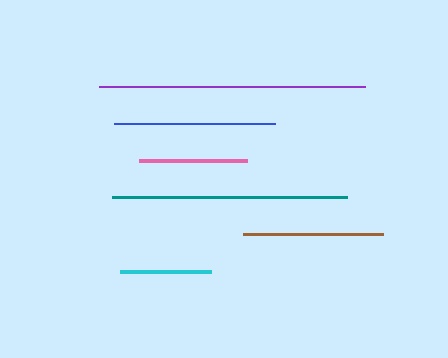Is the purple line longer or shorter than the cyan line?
The purple line is longer than the cyan line.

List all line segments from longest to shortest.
From longest to shortest: purple, teal, blue, brown, pink, cyan.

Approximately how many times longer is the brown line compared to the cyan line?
The brown line is approximately 1.5 times the length of the cyan line.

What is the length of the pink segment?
The pink segment is approximately 107 pixels long.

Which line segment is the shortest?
The cyan line is the shortest at approximately 91 pixels.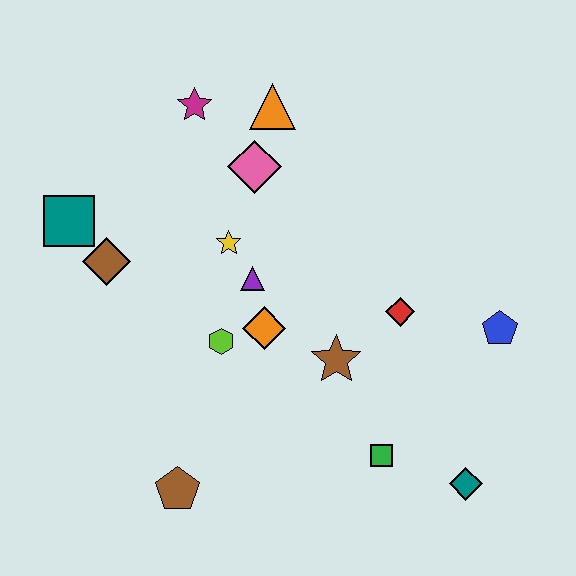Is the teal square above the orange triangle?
No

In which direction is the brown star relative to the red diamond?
The brown star is to the left of the red diamond.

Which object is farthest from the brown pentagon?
The orange triangle is farthest from the brown pentagon.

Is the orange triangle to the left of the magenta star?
No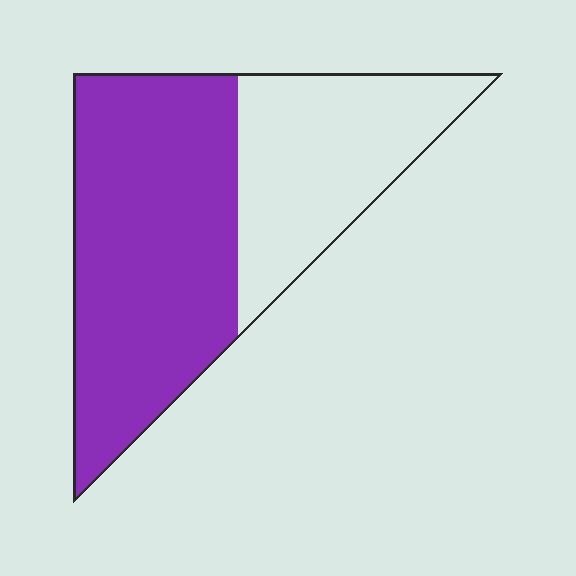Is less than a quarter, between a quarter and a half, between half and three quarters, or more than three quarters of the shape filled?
Between half and three quarters.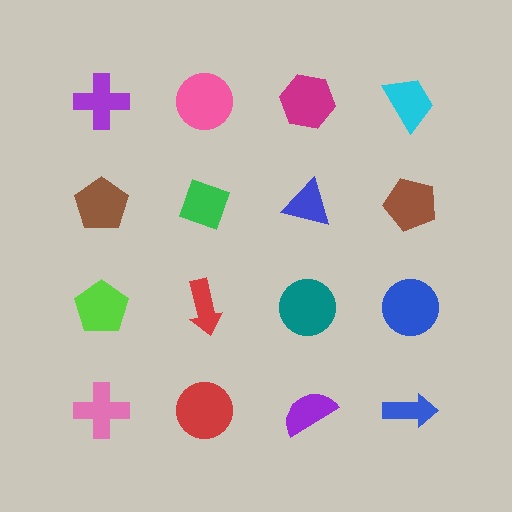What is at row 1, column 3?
A magenta hexagon.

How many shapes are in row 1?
4 shapes.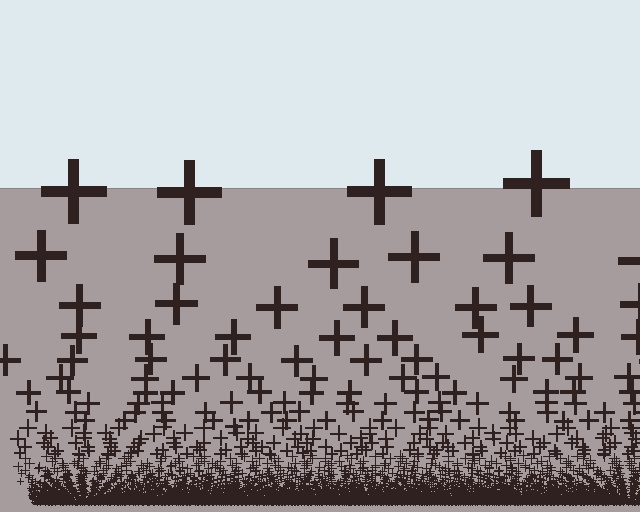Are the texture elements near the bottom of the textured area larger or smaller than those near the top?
Smaller. The gradient is inverted — elements near the bottom are smaller and denser.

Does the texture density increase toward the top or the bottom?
Density increases toward the bottom.